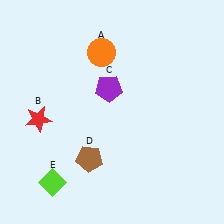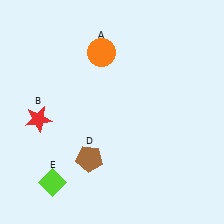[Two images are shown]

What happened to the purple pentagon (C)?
The purple pentagon (C) was removed in Image 2. It was in the top-left area of Image 1.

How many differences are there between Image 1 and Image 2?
There is 1 difference between the two images.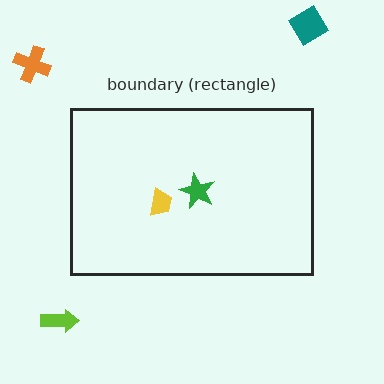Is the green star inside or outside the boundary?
Inside.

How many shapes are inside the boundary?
2 inside, 3 outside.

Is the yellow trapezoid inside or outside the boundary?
Inside.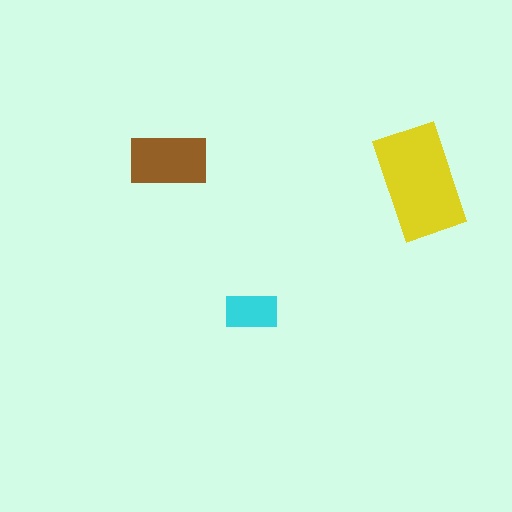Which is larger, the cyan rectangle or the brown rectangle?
The brown one.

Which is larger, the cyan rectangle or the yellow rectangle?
The yellow one.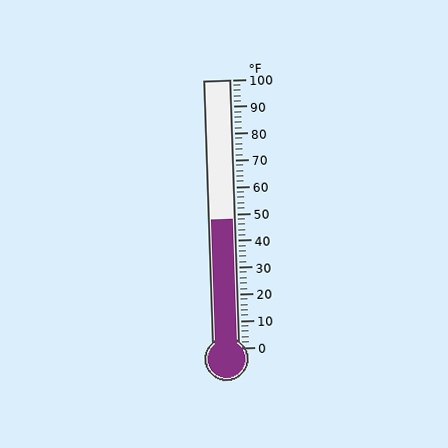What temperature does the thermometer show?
The thermometer shows approximately 48°F.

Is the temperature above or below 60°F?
The temperature is below 60°F.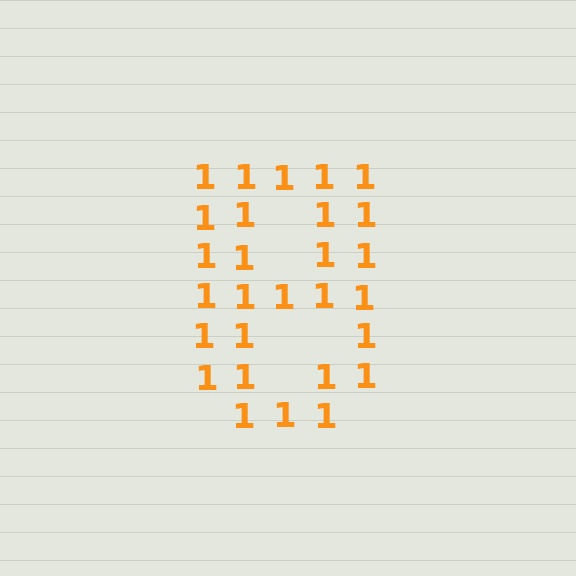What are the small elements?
The small elements are digit 1's.